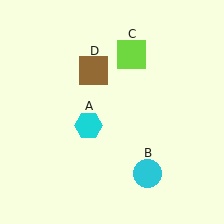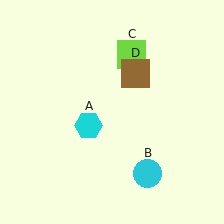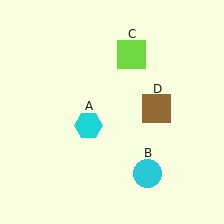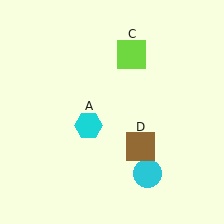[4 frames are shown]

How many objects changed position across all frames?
1 object changed position: brown square (object D).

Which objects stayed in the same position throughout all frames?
Cyan hexagon (object A) and cyan circle (object B) and lime square (object C) remained stationary.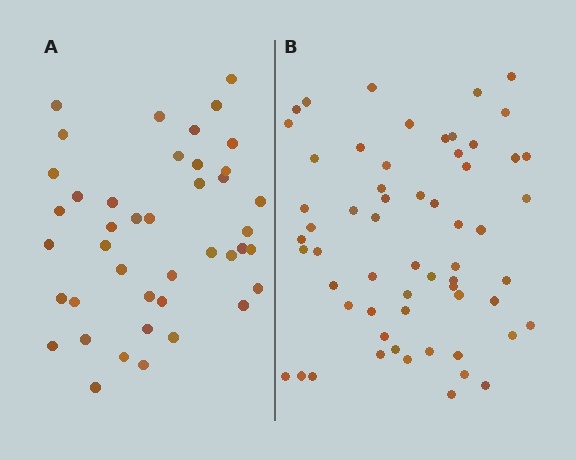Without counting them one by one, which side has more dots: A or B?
Region B (the right region) has more dots.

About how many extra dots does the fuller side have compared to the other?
Region B has approximately 20 more dots than region A.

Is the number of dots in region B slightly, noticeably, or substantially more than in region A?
Region B has noticeably more, but not dramatically so. The ratio is roughly 1.4 to 1.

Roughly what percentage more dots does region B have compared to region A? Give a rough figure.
About 45% more.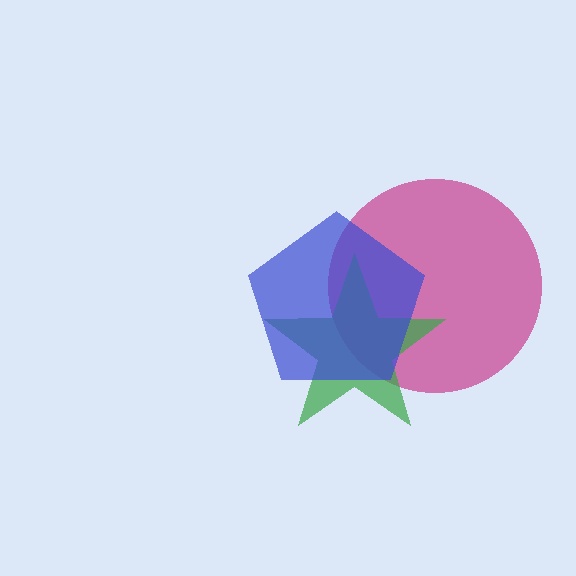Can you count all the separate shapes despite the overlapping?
Yes, there are 3 separate shapes.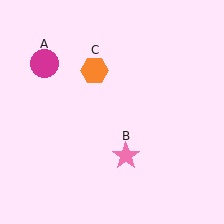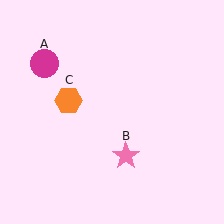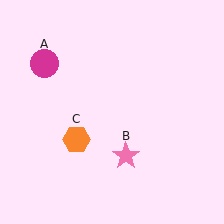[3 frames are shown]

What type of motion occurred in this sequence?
The orange hexagon (object C) rotated counterclockwise around the center of the scene.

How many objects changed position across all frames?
1 object changed position: orange hexagon (object C).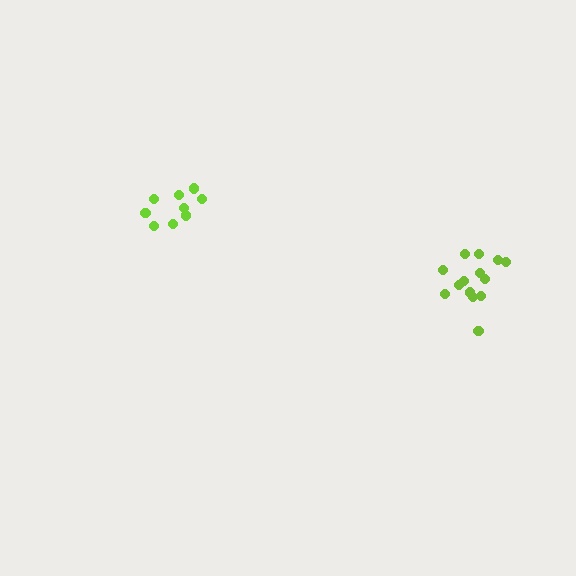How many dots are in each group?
Group 1: 14 dots, Group 2: 9 dots (23 total).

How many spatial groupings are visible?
There are 2 spatial groupings.